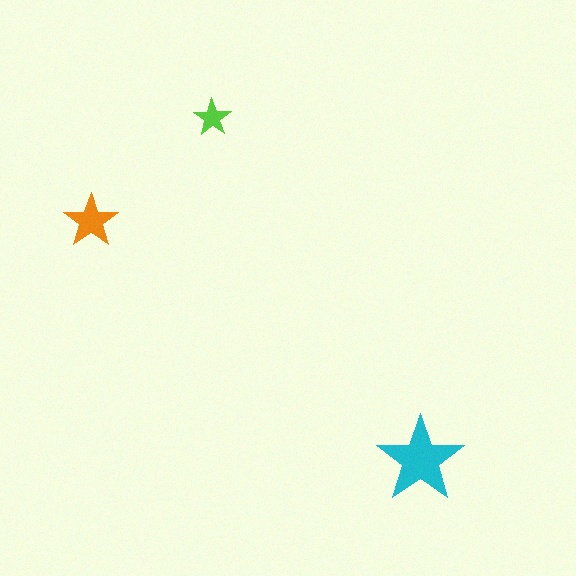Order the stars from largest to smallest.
the cyan one, the orange one, the lime one.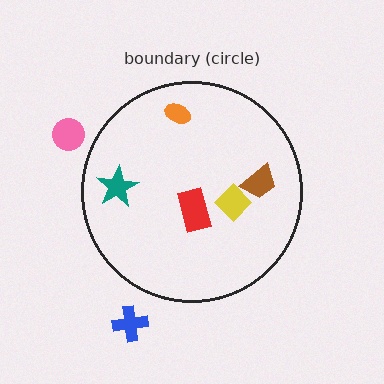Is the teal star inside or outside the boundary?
Inside.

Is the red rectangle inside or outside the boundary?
Inside.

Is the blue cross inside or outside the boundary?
Outside.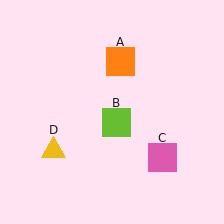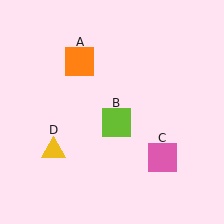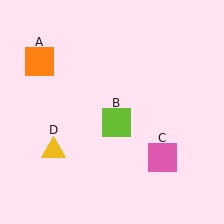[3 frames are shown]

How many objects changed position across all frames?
1 object changed position: orange square (object A).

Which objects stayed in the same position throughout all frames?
Lime square (object B) and pink square (object C) and yellow triangle (object D) remained stationary.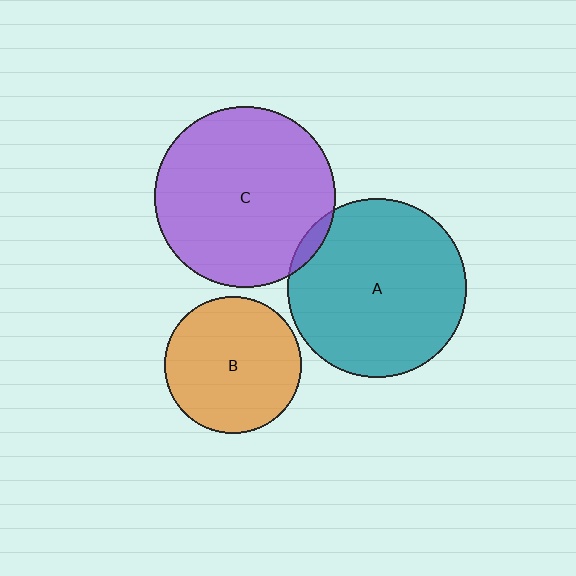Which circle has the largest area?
Circle C (purple).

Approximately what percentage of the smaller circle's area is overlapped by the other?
Approximately 5%.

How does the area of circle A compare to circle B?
Approximately 1.7 times.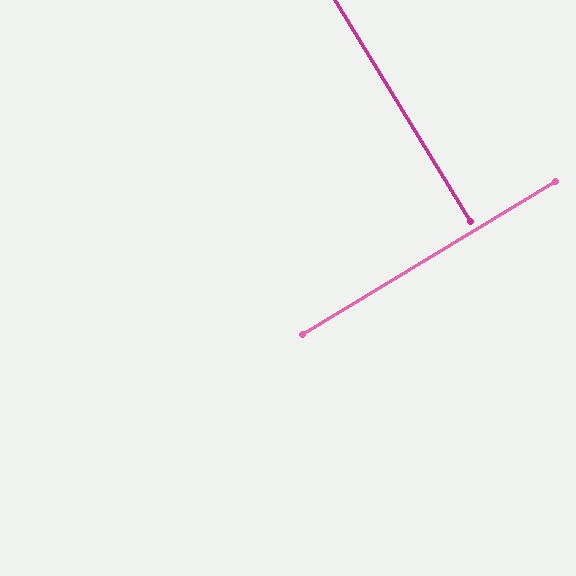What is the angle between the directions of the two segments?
Approximately 90 degrees.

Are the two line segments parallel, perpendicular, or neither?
Perpendicular — they meet at approximately 90°.